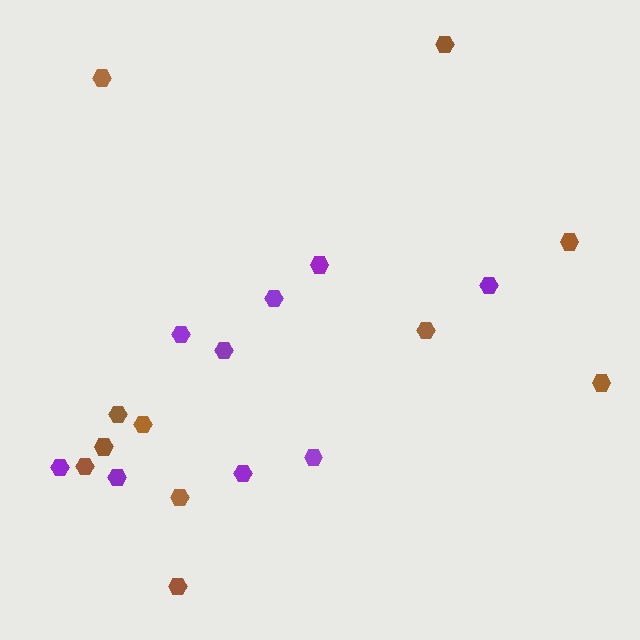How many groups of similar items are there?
There are 2 groups: one group of purple hexagons (9) and one group of brown hexagons (11).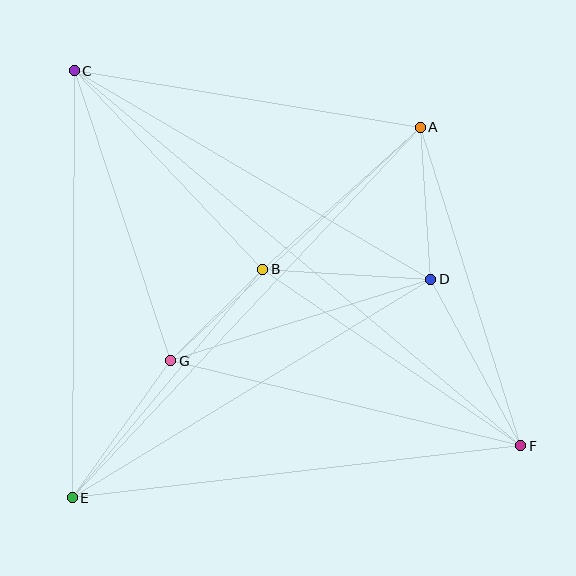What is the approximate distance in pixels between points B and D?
The distance between B and D is approximately 168 pixels.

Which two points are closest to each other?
Points B and G are closest to each other.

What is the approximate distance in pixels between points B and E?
The distance between B and E is approximately 297 pixels.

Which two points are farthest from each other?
Points C and F are farthest from each other.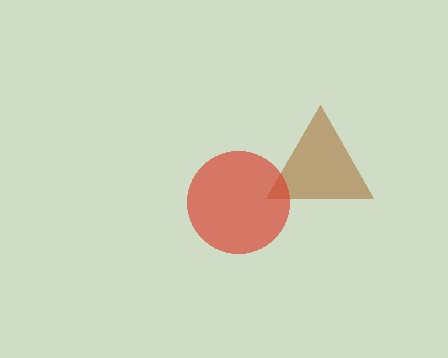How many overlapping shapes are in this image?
There are 2 overlapping shapes in the image.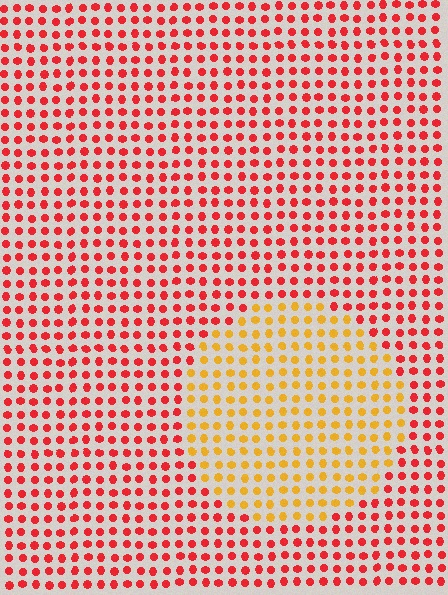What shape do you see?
I see a circle.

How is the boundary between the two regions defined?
The boundary is defined purely by a slight shift in hue (about 45 degrees). Spacing, size, and orientation are identical on both sides.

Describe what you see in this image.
The image is filled with small red elements in a uniform arrangement. A circle-shaped region is visible where the elements are tinted to a slightly different hue, forming a subtle color boundary.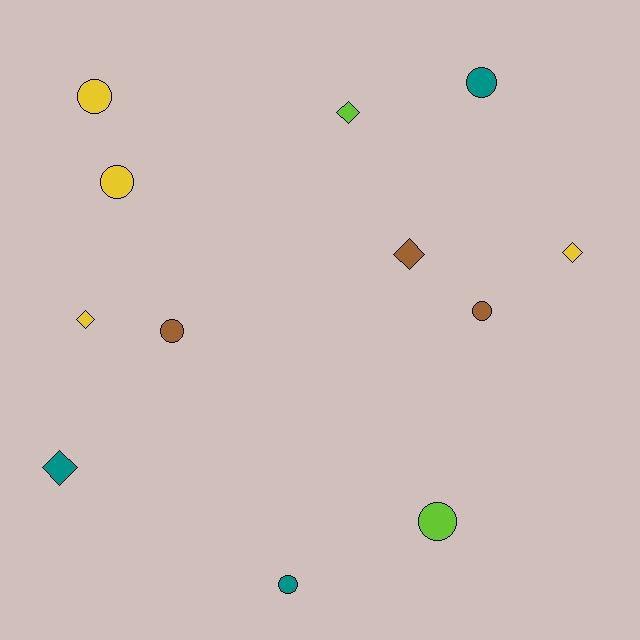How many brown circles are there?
There are 2 brown circles.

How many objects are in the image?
There are 12 objects.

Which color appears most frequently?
Yellow, with 4 objects.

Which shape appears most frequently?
Circle, with 7 objects.